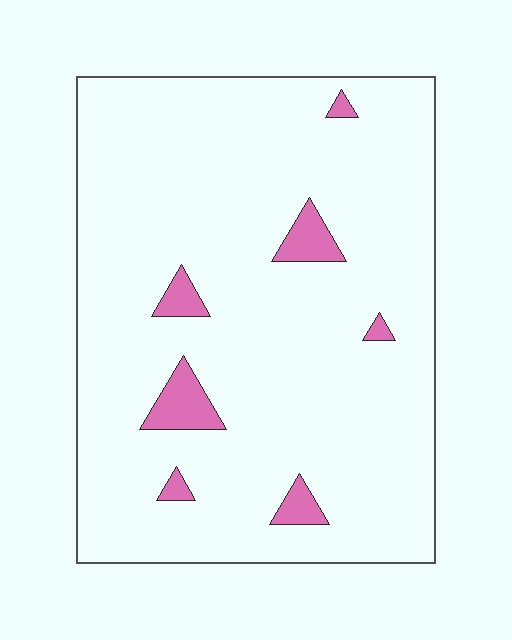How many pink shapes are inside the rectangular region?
7.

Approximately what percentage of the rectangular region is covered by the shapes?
Approximately 5%.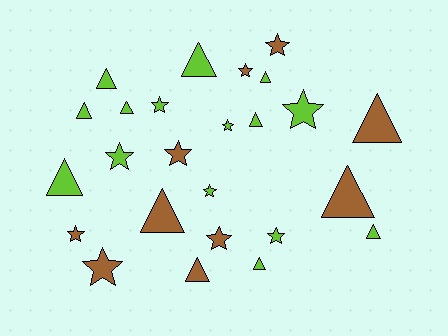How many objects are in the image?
There are 25 objects.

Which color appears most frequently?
Lime, with 15 objects.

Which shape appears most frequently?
Triangle, with 13 objects.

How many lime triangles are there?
There are 9 lime triangles.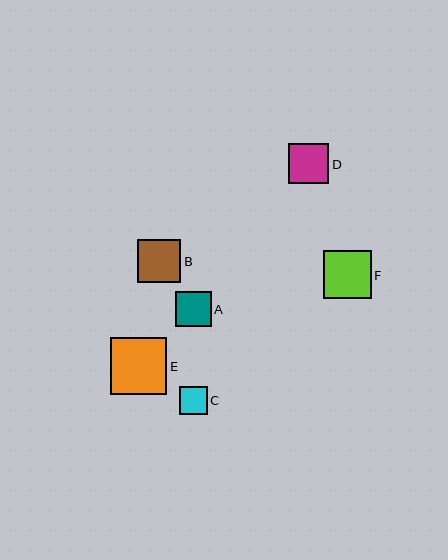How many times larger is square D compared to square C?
Square D is approximately 1.4 times the size of square C.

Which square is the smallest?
Square C is the smallest with a size of approximately 28 pixels.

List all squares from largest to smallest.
From largest to smallest: E, F, B, D, A, C.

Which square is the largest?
Square E is the largest with a size of approximately 57 pixels.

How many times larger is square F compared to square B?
Square F is approximately 1.1 times the size of square B.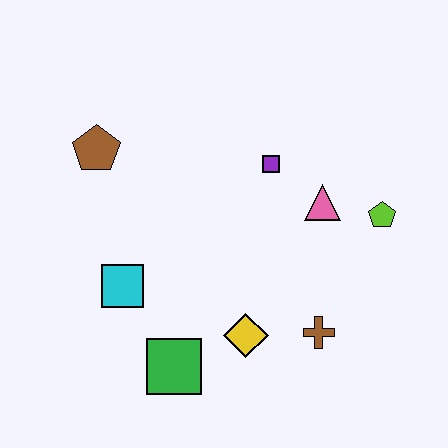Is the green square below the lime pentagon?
Yes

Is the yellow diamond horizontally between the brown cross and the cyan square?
Yes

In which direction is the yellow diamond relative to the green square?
The yellow diamond is to the right of the green square.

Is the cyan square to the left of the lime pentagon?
Yes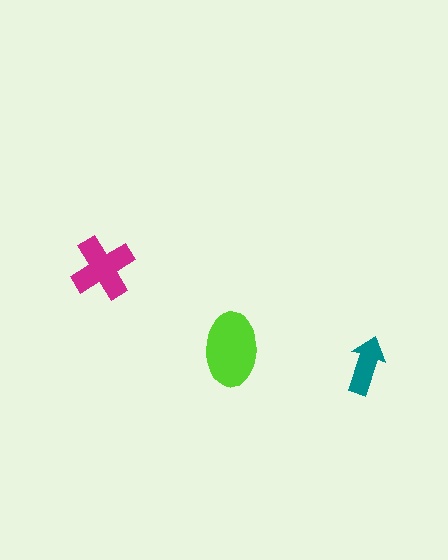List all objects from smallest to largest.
The teal arrow, the magenta cross, the lime ellipse.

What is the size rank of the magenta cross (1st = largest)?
2nd.